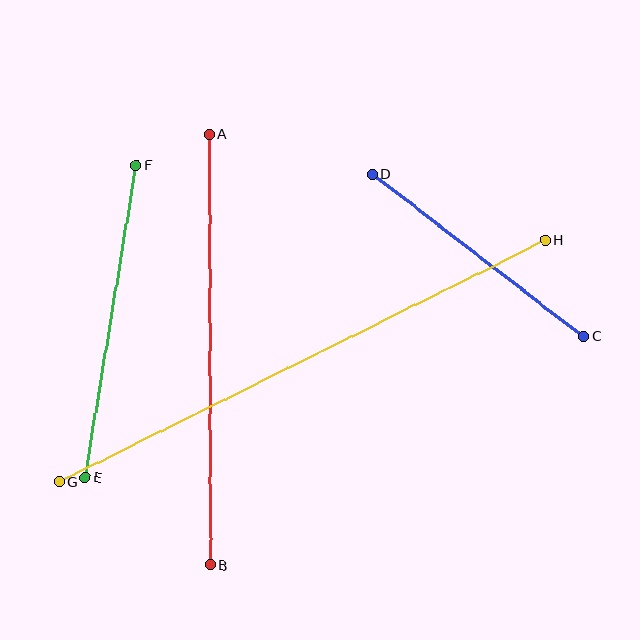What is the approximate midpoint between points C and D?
The midpoint is at approximately (478, 255) pixels.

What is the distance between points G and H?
The distance is approximately 543 pixels.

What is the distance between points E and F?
The distance is approximately 316 pixels.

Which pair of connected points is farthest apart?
Points G and H are farthest apart.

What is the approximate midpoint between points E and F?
The midpoint is at approximately (111, 321) pixels.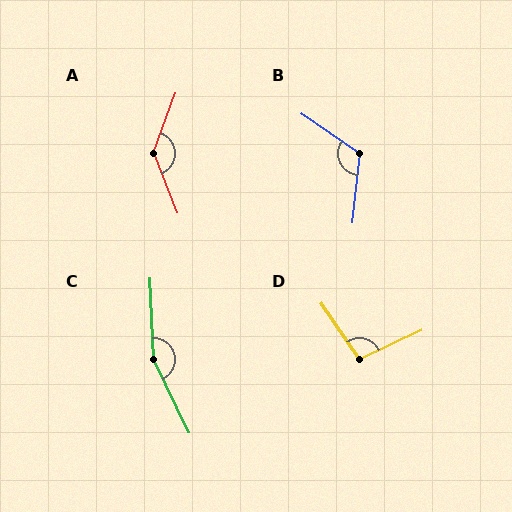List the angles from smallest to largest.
D (99°), B (119°), A (138°), C (157°).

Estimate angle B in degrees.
Approximately 119 degrees.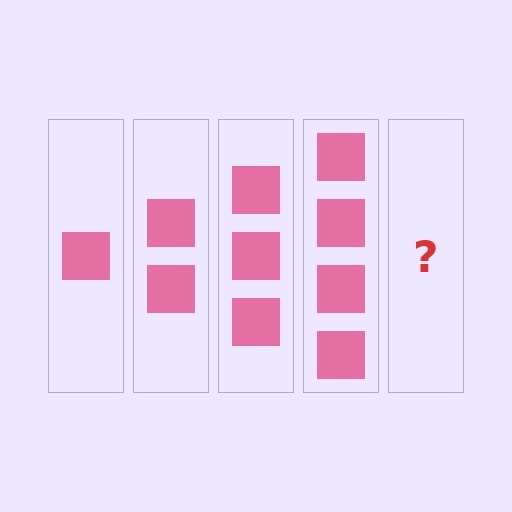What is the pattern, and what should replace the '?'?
The pattern is that each step adds one more square. The '?' should be 5 squares.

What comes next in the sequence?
The next element should be 5 squares.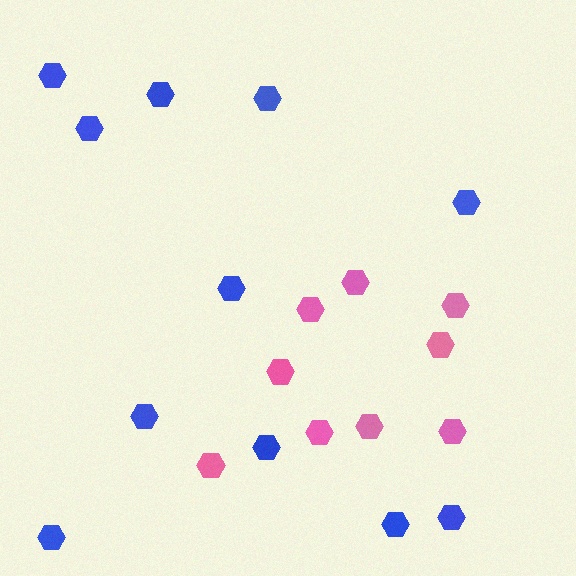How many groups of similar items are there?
There are 2 groups: one group of pink hexagons (9) and one group of blue hexagons (11).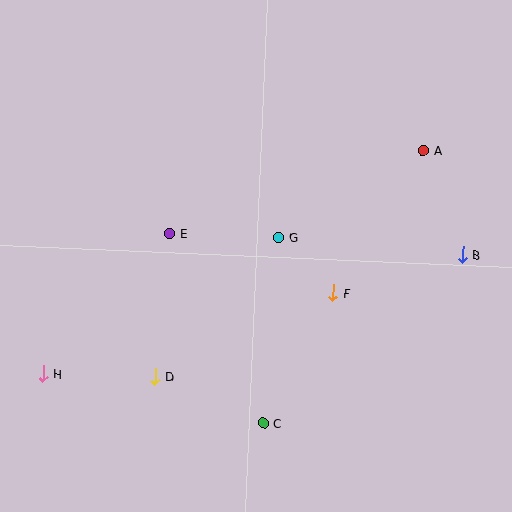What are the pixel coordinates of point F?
Point F is at (333, 293).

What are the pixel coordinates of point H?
Point H is at (43, 374).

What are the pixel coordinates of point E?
Point E is at (170, 233).